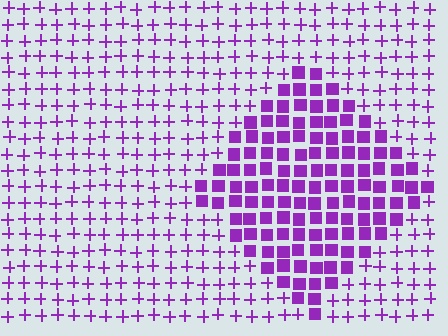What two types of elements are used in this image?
The image uses squares inside the diamond region and plus signs outside it.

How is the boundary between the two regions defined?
The boundary is defined by a change in element shape: squares inside vs. plus signs outside. All elements share the same color and spacing.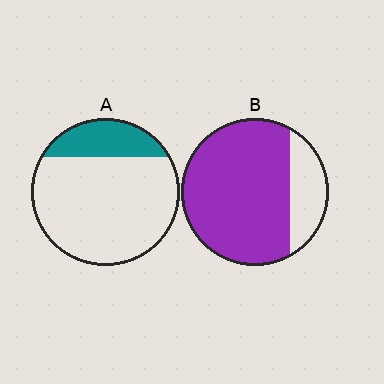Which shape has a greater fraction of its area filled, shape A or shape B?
Shape B.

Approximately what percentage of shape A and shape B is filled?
A is approximately 20% and B is approximately 80%.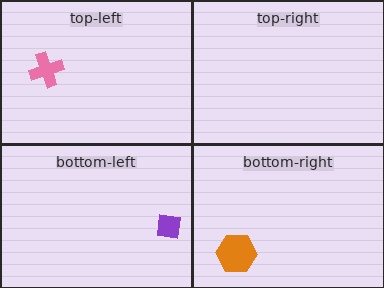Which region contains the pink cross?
The top-left region.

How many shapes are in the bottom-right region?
1.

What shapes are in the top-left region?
The pink cross.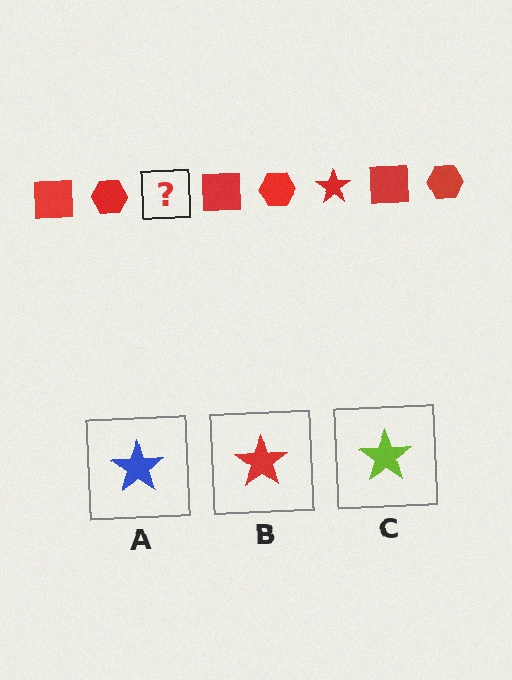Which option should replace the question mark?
Option B.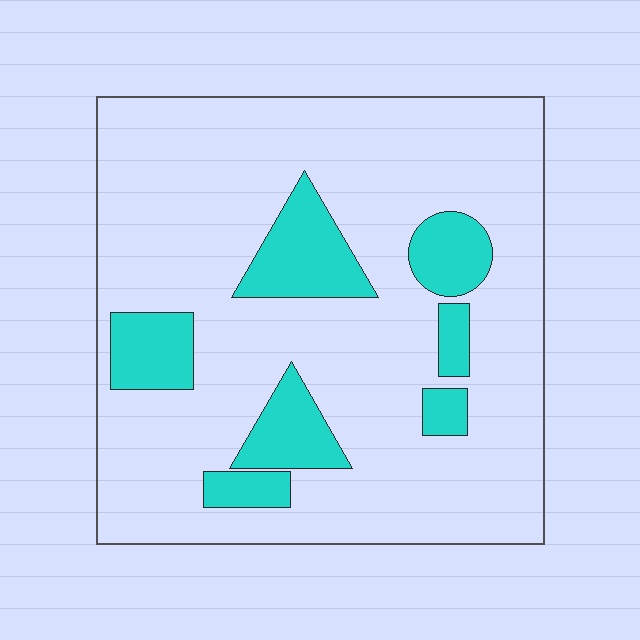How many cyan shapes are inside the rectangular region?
7.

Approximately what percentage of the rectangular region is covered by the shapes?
Approximately 20%.